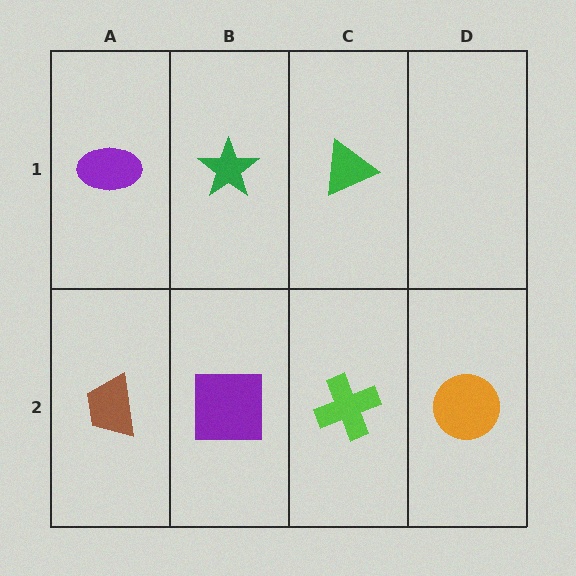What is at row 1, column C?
A green triangle.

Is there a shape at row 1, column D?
No, that cell is empty.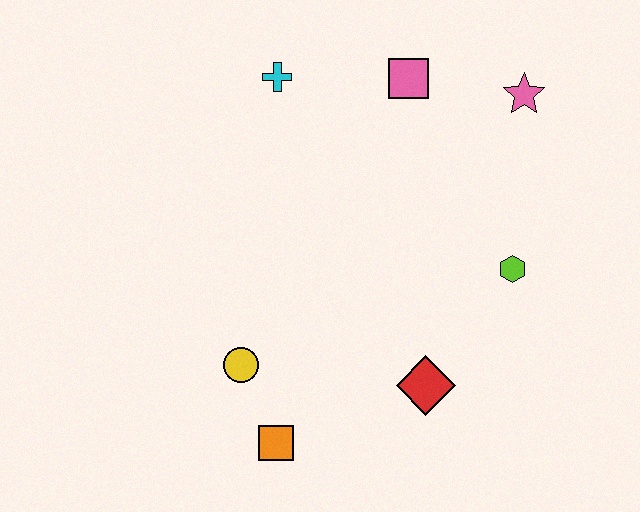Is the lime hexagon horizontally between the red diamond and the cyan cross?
No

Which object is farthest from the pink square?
The orange square is farthest from the pink square.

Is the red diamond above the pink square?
No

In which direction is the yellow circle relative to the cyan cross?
The yellow circle is below the cyan cross.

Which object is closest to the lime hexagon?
The red diamond is closest to the lime hexagon.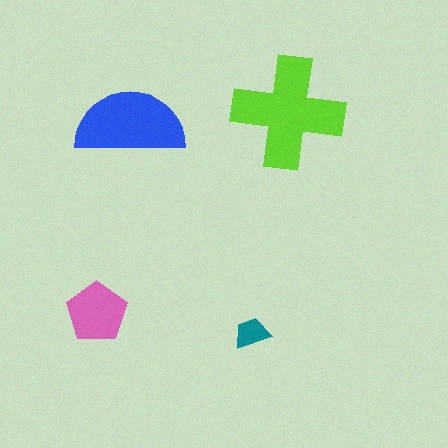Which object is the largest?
The lime cross.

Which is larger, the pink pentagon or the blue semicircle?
The blue semicircle.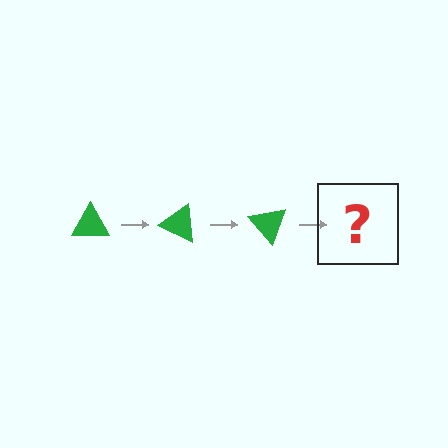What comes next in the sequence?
The next element should be a green triangle rotated 75 degrees.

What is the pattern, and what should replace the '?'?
The pattern is that the triangle rotates 25 degrees each step. The '?' should be a green triangle rotated 75 degrees.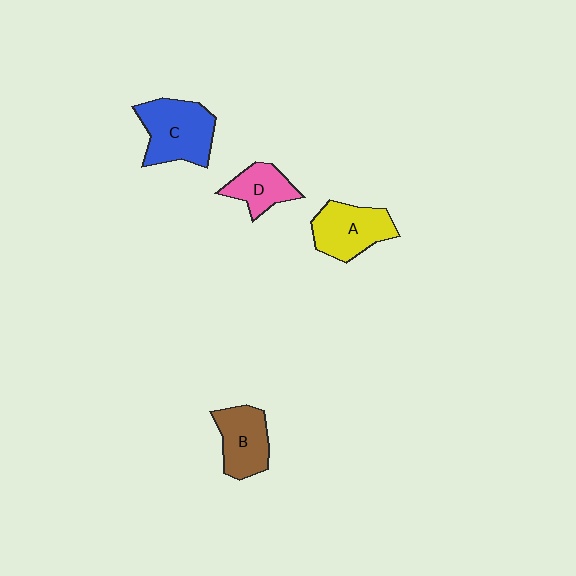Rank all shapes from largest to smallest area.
From largest to smallest: C (blue), A (yellow), B (brown), D (pink).